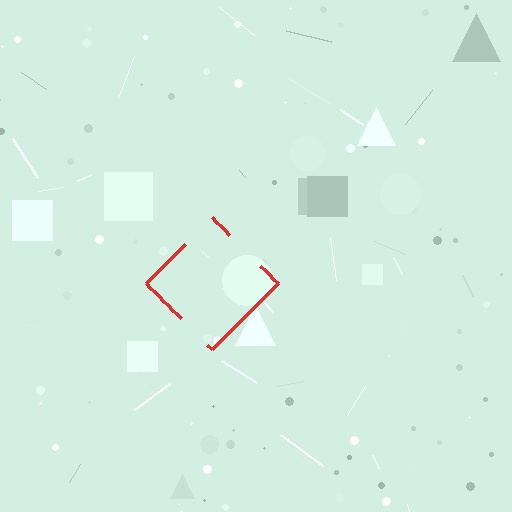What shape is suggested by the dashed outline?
The dashed outline suggests a diamond.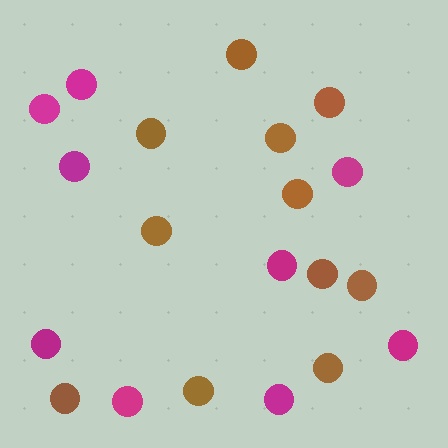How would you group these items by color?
There are 2 groups: one group of brown circles (11) and one group of magenta circles (9).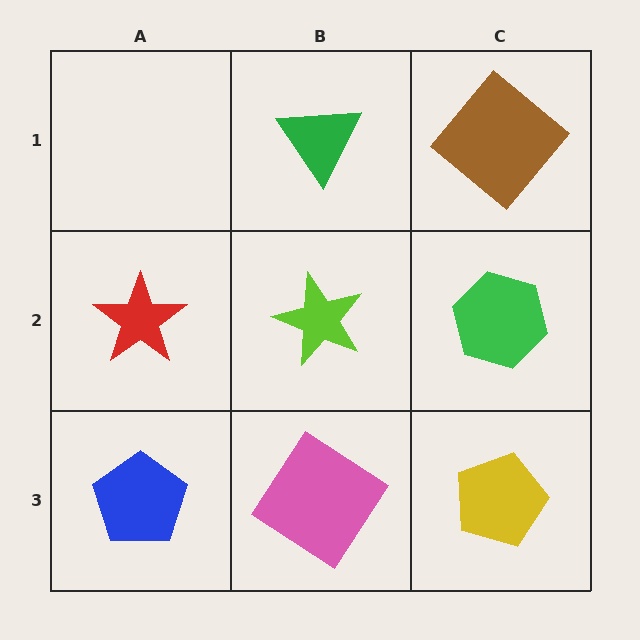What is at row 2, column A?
A red star.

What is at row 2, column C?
A green hexagon.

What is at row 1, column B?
A green triangle.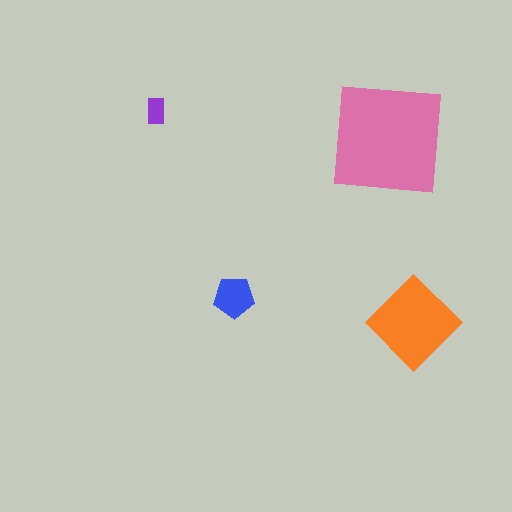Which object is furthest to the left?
The purple rectangle is leftmost.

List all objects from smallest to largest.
The purple rectangle, the blue pentagon, the orange diamond, the pink square.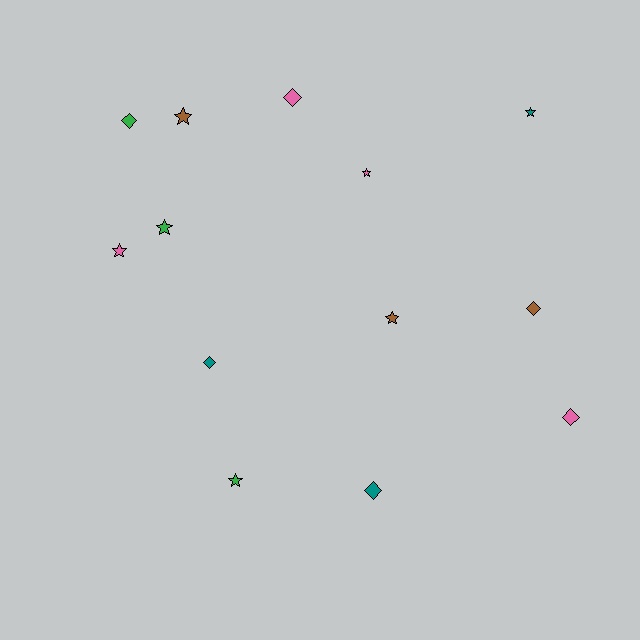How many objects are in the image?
There are 13 objects.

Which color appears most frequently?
Pink, with 4 objects.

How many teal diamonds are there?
There are 2 teal diamonds.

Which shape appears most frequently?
Star, with 7 objects.